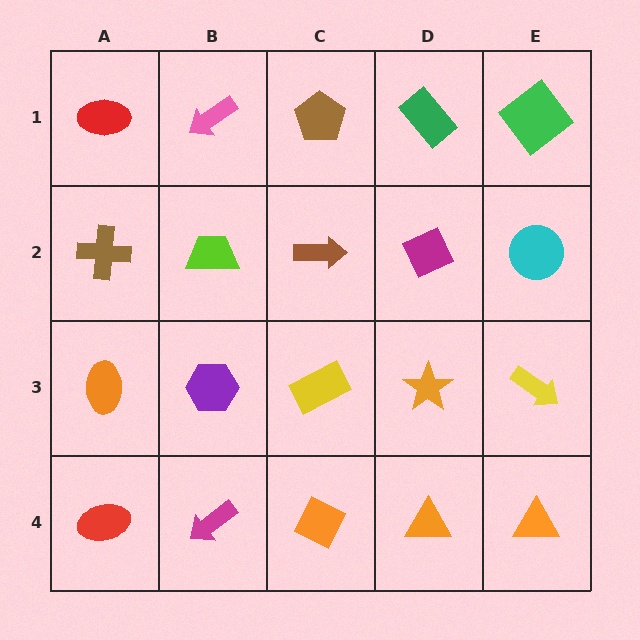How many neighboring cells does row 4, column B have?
3.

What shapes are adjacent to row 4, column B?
A purple hexagon (row 3, column B), a red ellipse (row 4, column A), an orange diamond (row 4, column C).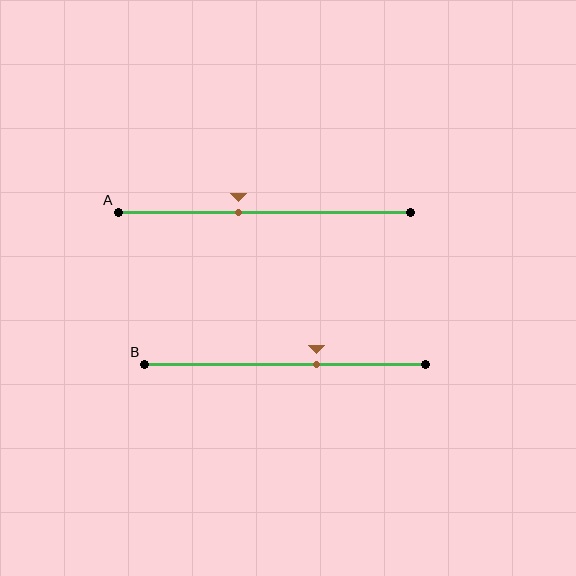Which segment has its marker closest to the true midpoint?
Segment A has its marker closest to the true midpoint.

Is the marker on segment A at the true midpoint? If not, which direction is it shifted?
No, the marker on segment A is shifted to the left by about 9% of the segment length.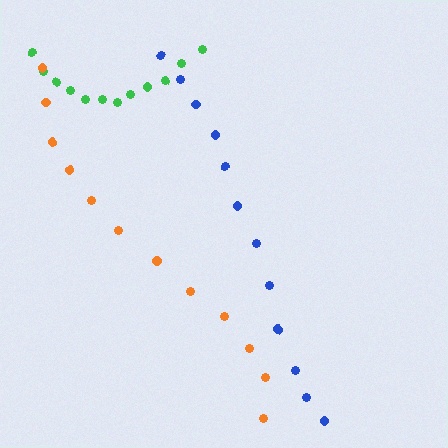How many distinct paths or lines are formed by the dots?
There are 3 distinct paths.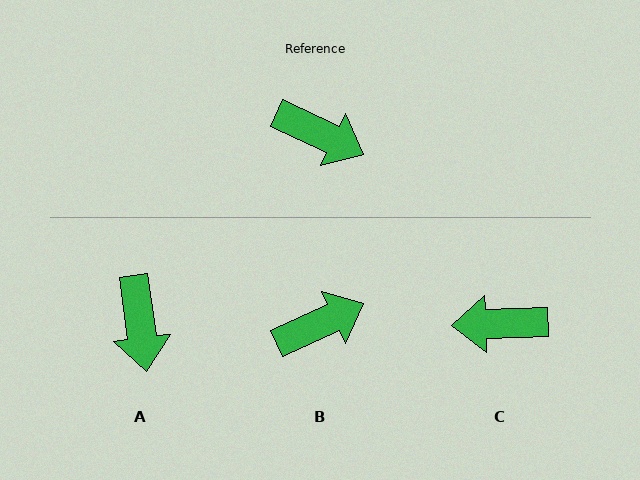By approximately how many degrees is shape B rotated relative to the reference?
Approximately 50 degrees counter-clockwise.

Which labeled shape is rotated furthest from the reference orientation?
C, about 153 degrees away.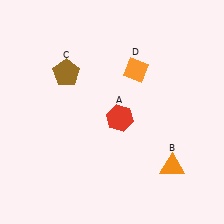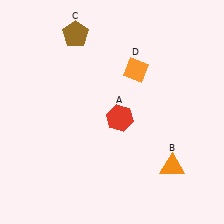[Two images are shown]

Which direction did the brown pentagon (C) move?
The brown pentagon (C) moved up.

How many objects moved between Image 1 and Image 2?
1 object moved between the two images.